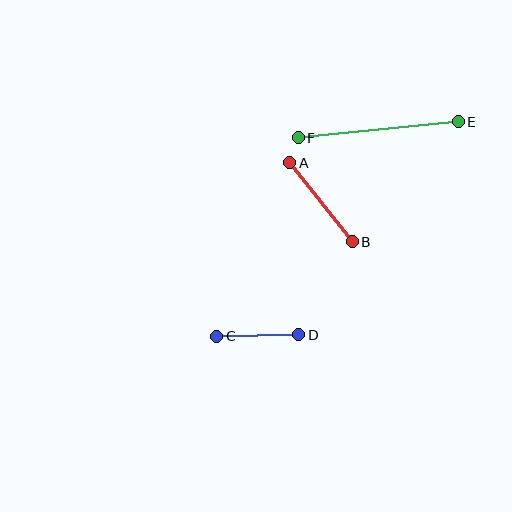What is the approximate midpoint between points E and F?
The midpoint is at approximately (378, 130) pixels.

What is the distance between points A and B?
The distance is approximately 101 pixels.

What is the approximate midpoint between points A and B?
The midpoint is at approximately (321, 202) pixels.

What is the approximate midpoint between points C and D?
The midpoint is at approximately (258, 336) pixels.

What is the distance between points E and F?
The distance is approximately 161 pixels.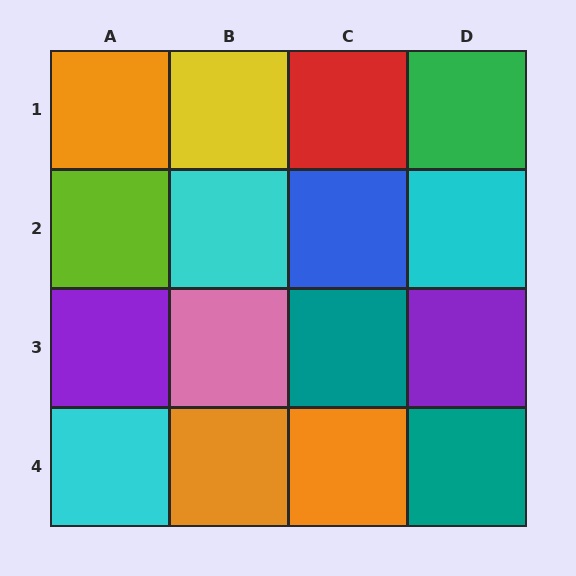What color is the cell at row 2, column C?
Blue.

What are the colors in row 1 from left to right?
Orange, yellow, red, green.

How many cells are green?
1 cell is green.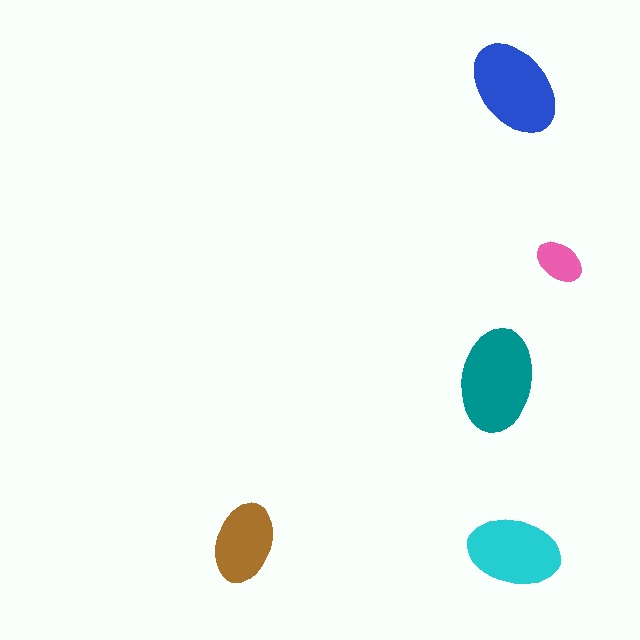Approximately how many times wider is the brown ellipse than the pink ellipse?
About 1.5 times wider.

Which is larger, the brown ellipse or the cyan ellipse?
The cyan one.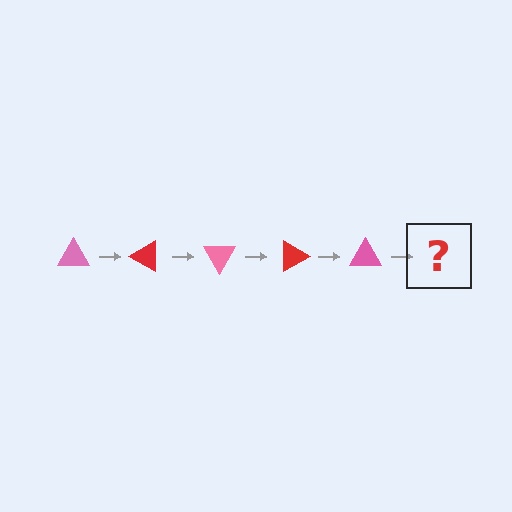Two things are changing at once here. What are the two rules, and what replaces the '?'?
The two rules are that it rotates 30 degrees each step and the color cycles through pink and red. The '?' should be a red triangle, rotated 150 degrees from the start.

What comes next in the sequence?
The next element should be a red triangle, rotated 150 degrees from the start.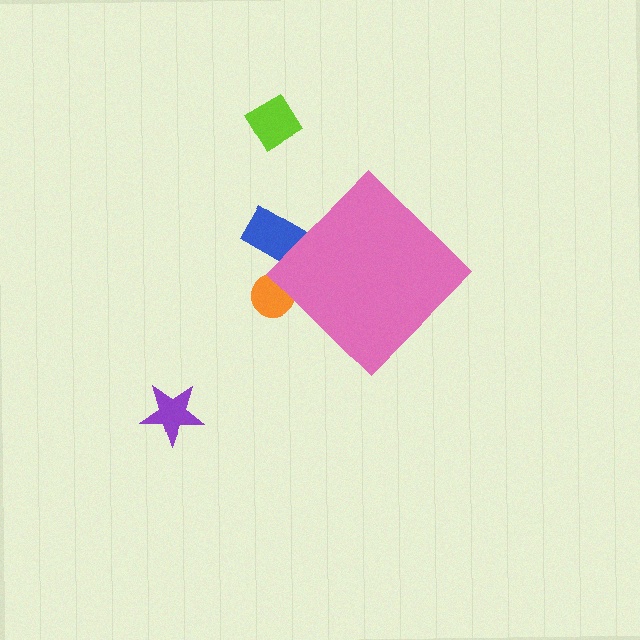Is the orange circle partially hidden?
Yes, the orange circle is partially hidden behind the pink diamond.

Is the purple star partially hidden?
No, the purple star is fully visible.